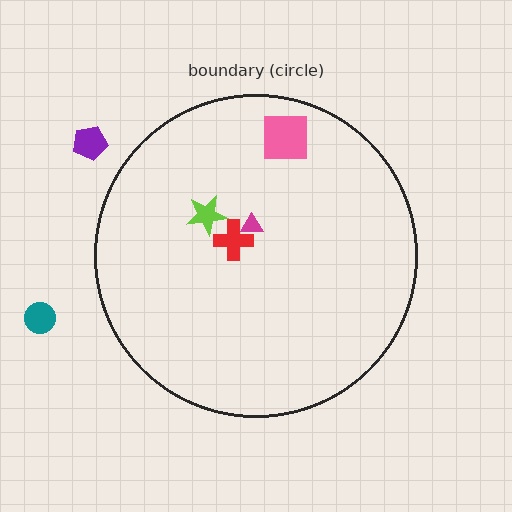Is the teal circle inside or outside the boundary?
Outside.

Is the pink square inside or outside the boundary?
Inside.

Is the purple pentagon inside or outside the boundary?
Outside.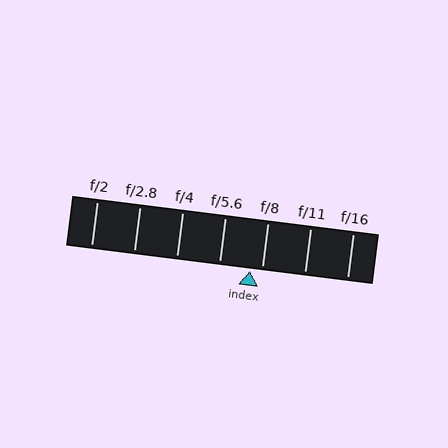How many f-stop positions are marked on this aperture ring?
There are 7 f-stop positions marked.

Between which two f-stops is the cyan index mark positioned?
The index mark is between f/5.6 and f/8.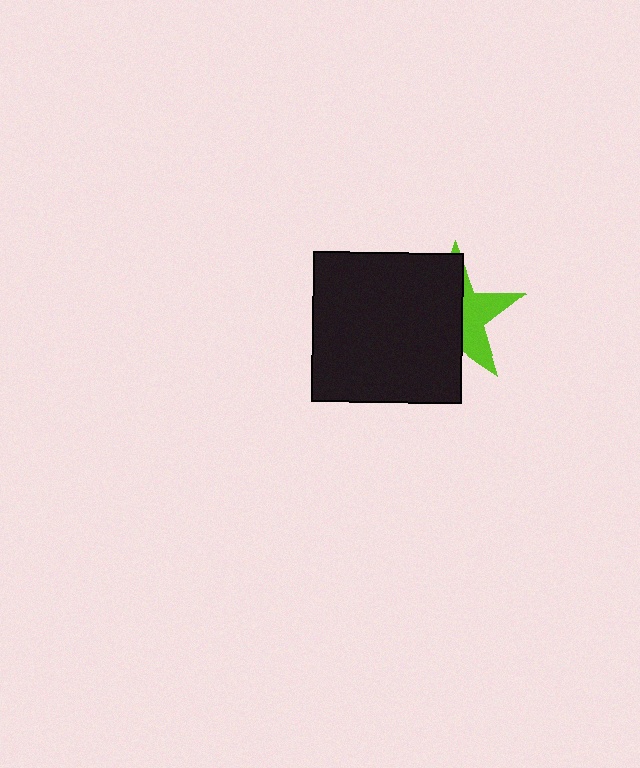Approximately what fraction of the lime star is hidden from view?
Roughly 60% of the lime star is hidden behind the black square.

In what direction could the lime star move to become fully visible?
The lime star could move right. That would shift it out from behind the black square entirely.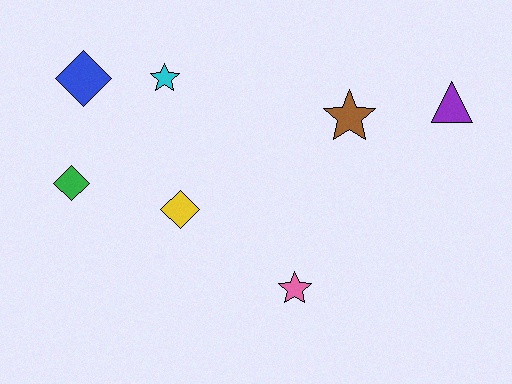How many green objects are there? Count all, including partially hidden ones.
There is 1 green object.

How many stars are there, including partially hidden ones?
There are 3 stars.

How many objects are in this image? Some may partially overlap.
There are 7 objects.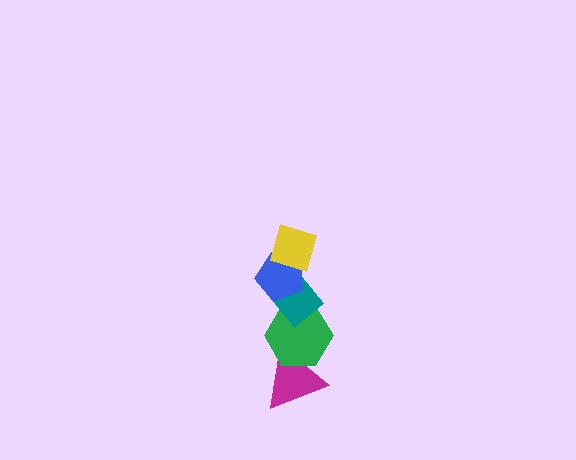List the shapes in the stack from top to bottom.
From top to bottom: the yellow diamond, the blue pentagon, the teal rectangle, the green hexagon, the magenta triangle.